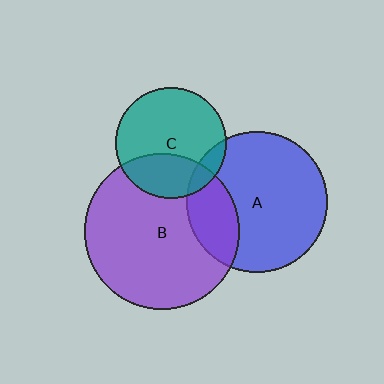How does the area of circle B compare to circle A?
Approximately 1.2 times.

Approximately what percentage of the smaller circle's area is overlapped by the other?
Approximately 10%.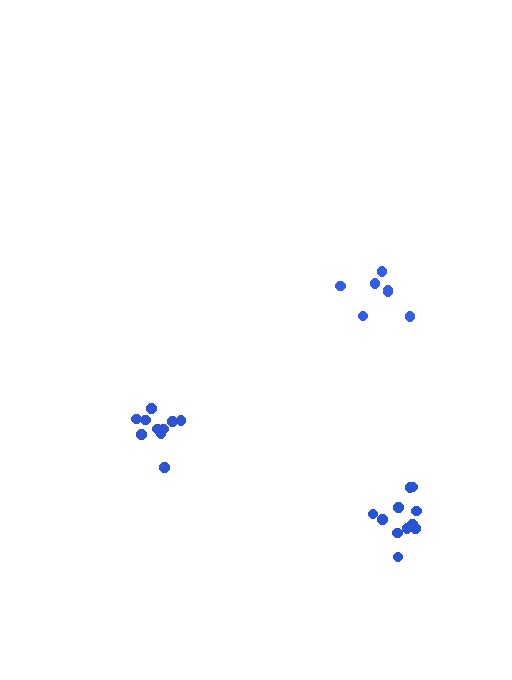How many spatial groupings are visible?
There are 3 spatial groupings.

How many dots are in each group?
Group 1: 7 dots, Group 2: 10 dots, Group 3: 11 dots (28 total).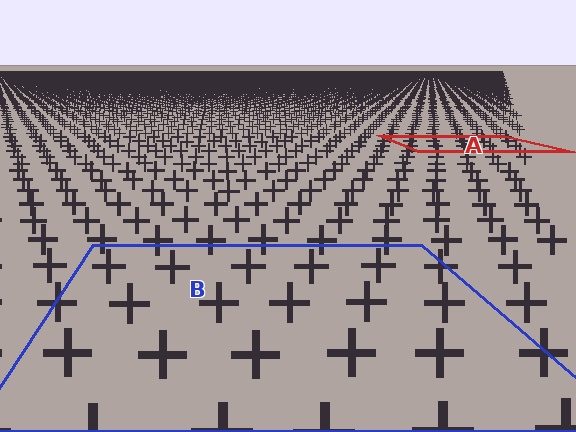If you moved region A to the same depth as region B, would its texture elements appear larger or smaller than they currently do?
They would appear larger. At a closer depth, the same texture elements are projected at a bigger on-screen size.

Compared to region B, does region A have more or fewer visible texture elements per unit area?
Region A has more texture elements per unit area — they are packed more densely because it is farther away.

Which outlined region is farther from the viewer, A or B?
Region A is farther from the viewer — the texture elements inside it appear smaller and more densely packed.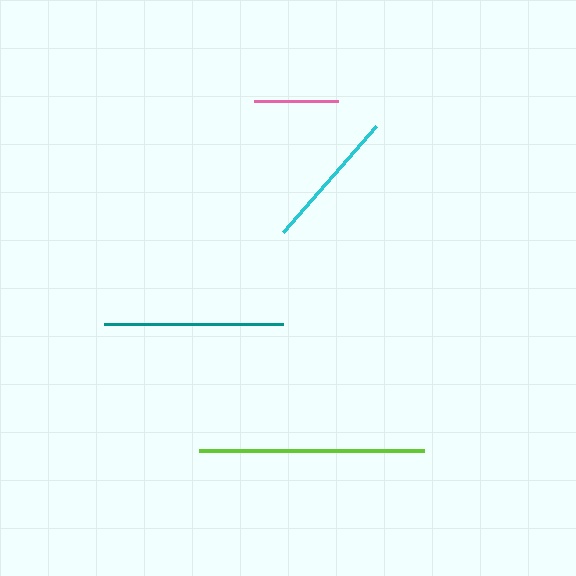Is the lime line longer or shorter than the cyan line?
The lime line is longer than the cyan line.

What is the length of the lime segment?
The lime segment is approximately 225 pixels long.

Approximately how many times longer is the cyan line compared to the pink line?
The cyan line is approximately 1.7 times the length of the pink line.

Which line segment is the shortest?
The pink line is the shortest at approximately 83 pixels.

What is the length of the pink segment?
The pink segment is approximately 83 pixels long.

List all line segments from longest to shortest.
From longest to shortest: lime, teal, cyan, pink.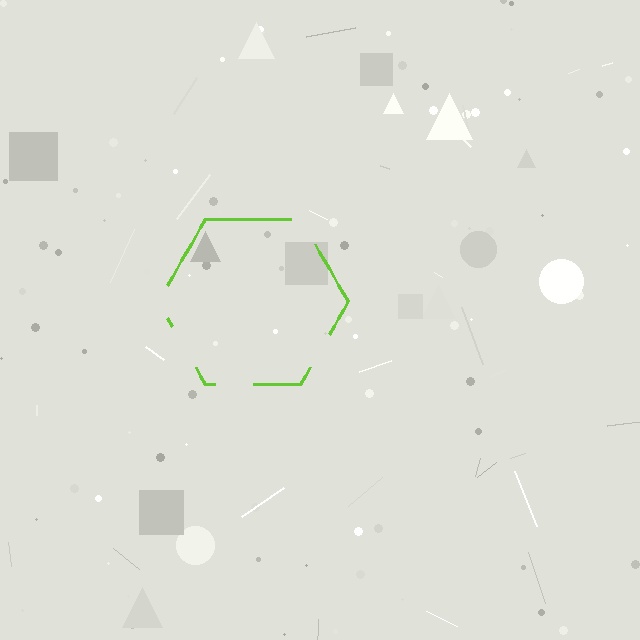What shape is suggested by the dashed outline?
The dashed outline suggests a hexagon.